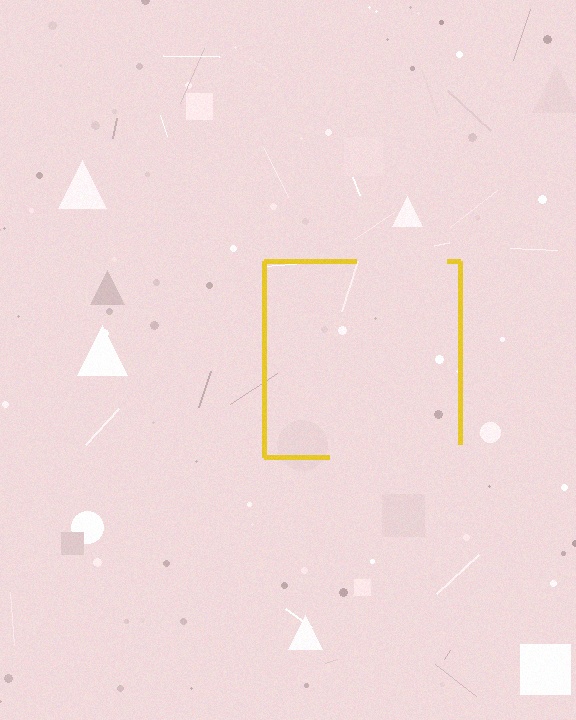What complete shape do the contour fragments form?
The contour fragments form a square.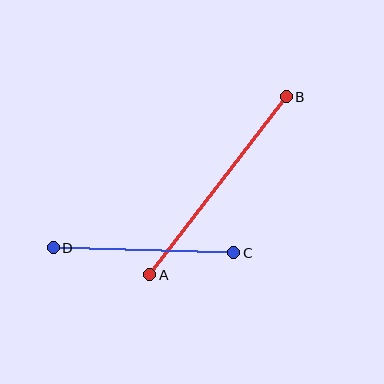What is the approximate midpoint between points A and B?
The midpoint is at approximately (218, 186) pixels.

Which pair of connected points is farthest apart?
Points A and B are farthest apart.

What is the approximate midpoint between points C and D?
The midpoint is at approximately (144, 250) pixels.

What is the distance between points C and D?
The distance is approximately 181 pixels.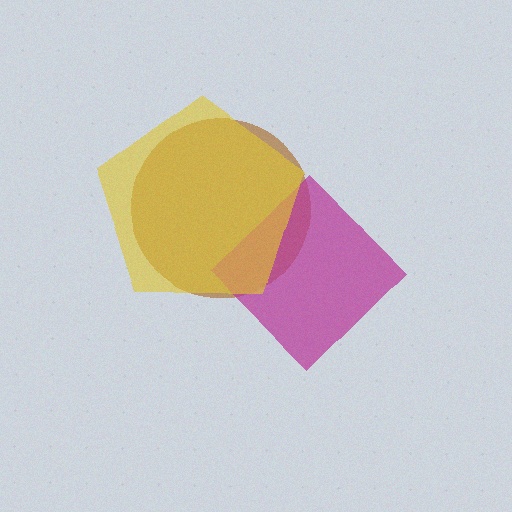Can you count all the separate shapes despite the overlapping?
Yes, there are 3 separate shapes.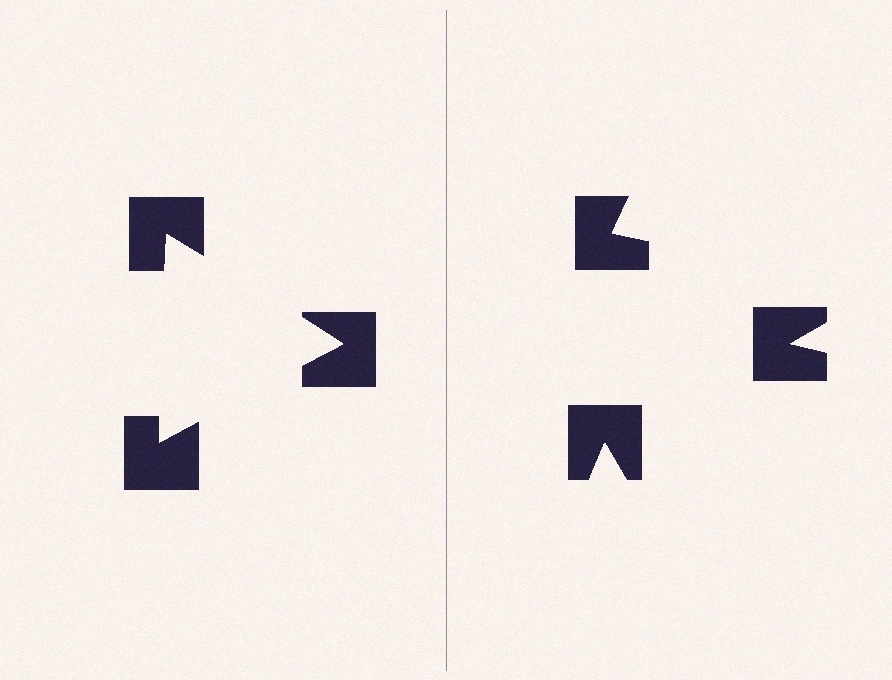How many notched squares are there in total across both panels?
6 — 3 on each side.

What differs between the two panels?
The notched squares are positioned identically on both sides; only the wedge orientations differ. On the left they align to a triangle; on the right they are misaligned.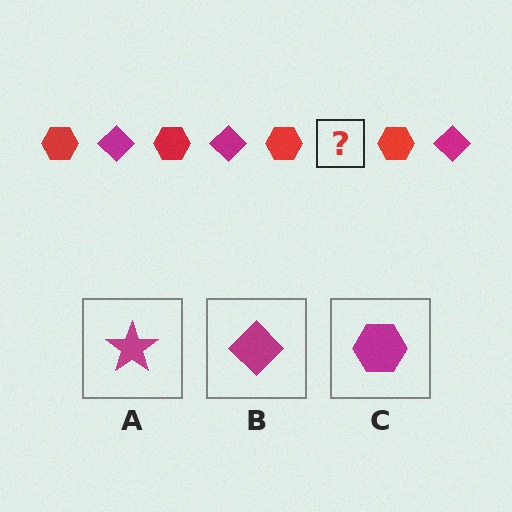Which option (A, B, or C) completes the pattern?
B.